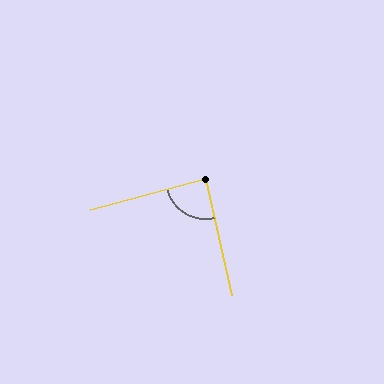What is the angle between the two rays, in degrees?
Approximately 88 degrees.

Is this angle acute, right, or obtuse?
It is approximately a right angle.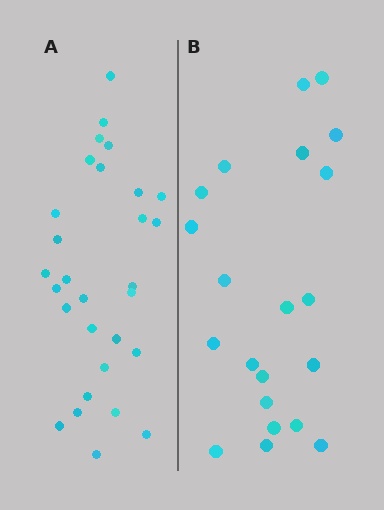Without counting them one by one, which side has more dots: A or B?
Region A (the left region) has more dots.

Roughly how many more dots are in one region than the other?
Region A has roughly 8 or so more dots than region B.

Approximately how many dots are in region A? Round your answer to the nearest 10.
About 30 dots. (The exact count is 29, which rounds to 30.)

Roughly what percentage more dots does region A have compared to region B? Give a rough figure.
About 40% more.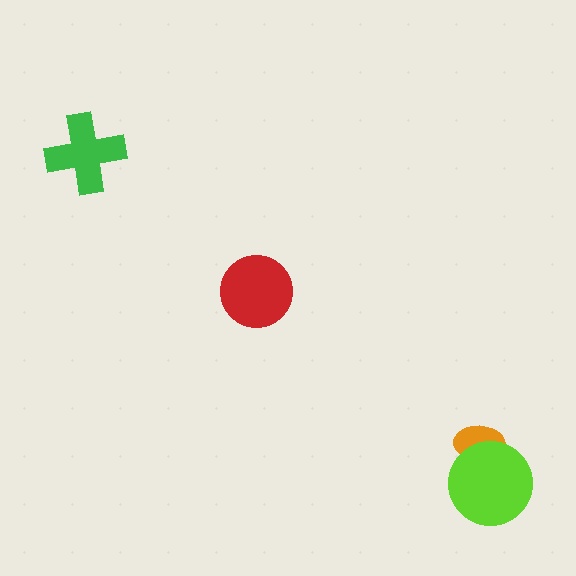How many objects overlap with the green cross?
0 objects overlap with the green cross.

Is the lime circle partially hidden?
No, no other shape covers it.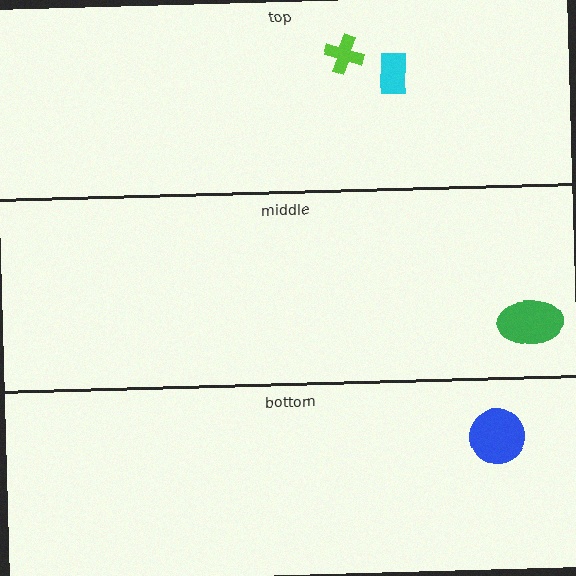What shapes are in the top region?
The lime cross, the cyan rectangle.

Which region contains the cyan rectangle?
The top region.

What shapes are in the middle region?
The green ellipse.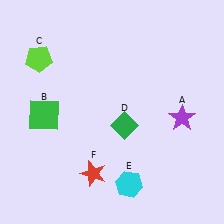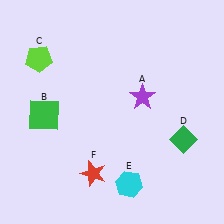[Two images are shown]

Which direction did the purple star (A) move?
The purple star (A) moved left.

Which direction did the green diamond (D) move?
The green diamond (D) moved right.